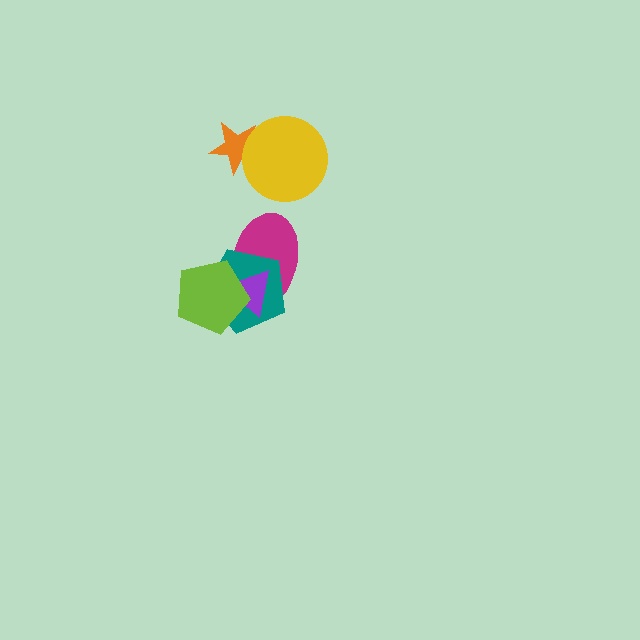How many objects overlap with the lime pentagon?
3 objects overlap with the lime pentagon.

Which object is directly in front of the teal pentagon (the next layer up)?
The purple triangle is directly in front of the teal pentagon.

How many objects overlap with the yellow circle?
1 object overlaps with the yellow circle.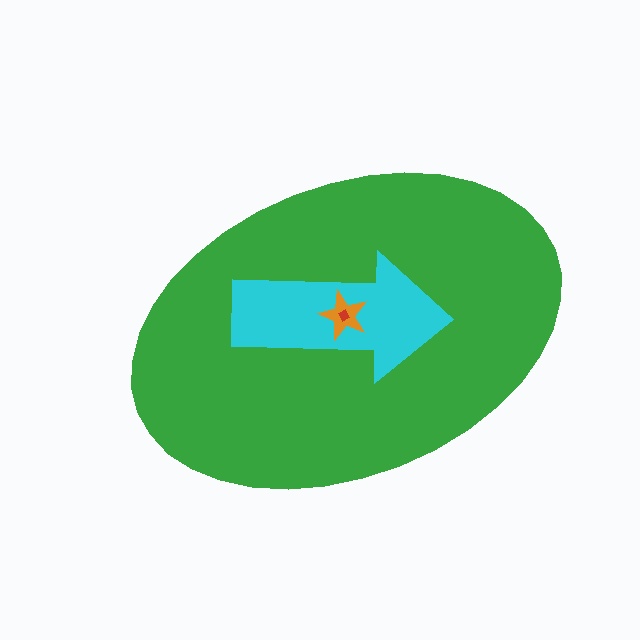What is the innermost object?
The red diamond.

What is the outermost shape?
The green ellipse.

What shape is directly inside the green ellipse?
The cyan arrow.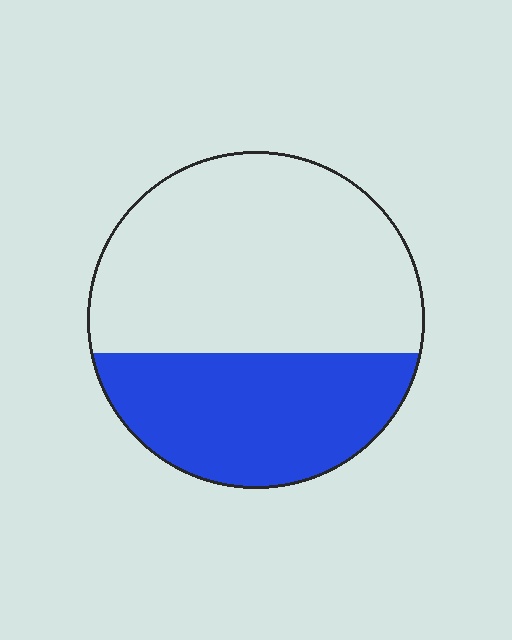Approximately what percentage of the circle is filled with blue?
Approximately 40%.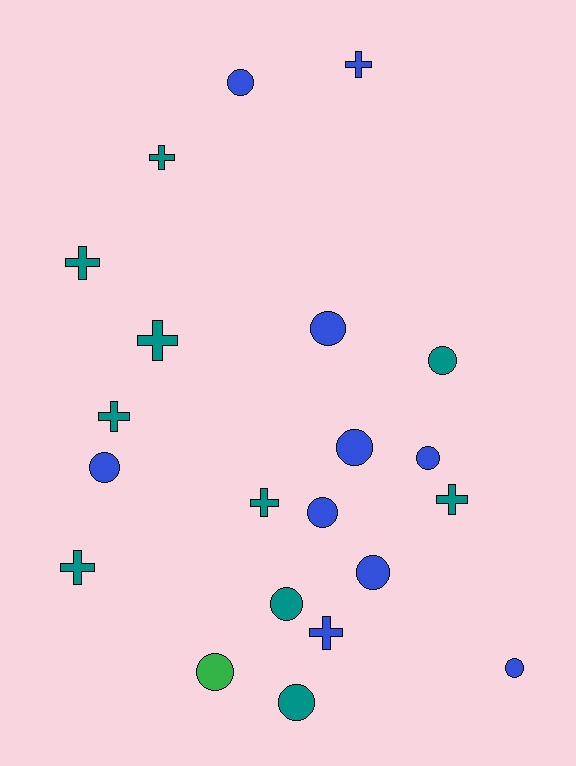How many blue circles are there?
There are 8 blue circles.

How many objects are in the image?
There are 21 objects.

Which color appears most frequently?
Teal, with 10 objects.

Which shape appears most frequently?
Circle, with 12 objects.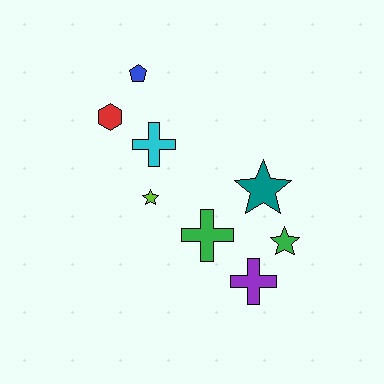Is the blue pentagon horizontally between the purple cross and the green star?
No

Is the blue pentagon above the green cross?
Yes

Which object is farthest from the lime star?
The green star is farthest from the lime star.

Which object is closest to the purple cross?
The green star is closest to the purple cross.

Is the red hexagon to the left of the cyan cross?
Yes